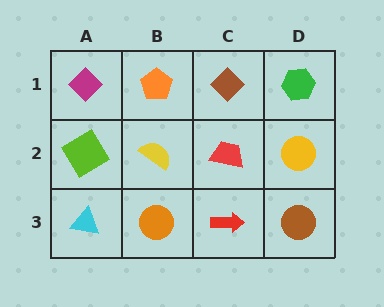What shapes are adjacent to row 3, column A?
A lime diamond (row 2, column A), an orange circle (row 3, column B).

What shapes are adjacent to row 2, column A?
A magenta diamond (row 1, column A), a cyan triangle (row 3, column A), a yellow semicircle (row 2, column B).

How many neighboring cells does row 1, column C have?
3.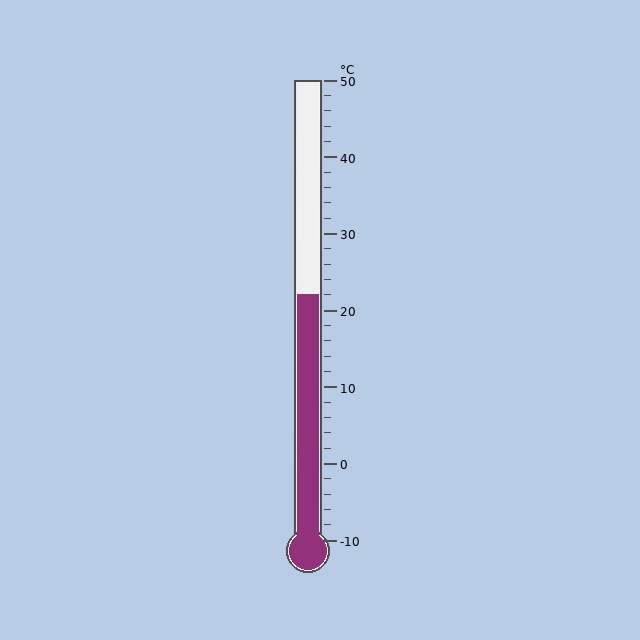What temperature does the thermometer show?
The thermometer shows approximately 22°C.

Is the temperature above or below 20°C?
The temperature is above 20°C.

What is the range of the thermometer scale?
The thermometer scale ranges from -10°C to 50°C.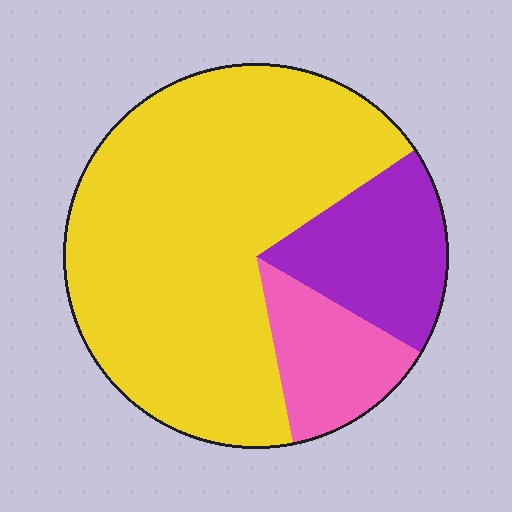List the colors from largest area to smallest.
From largest to smallest: yellow, purple, pink.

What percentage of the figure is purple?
Purple covers around 20% of the figure.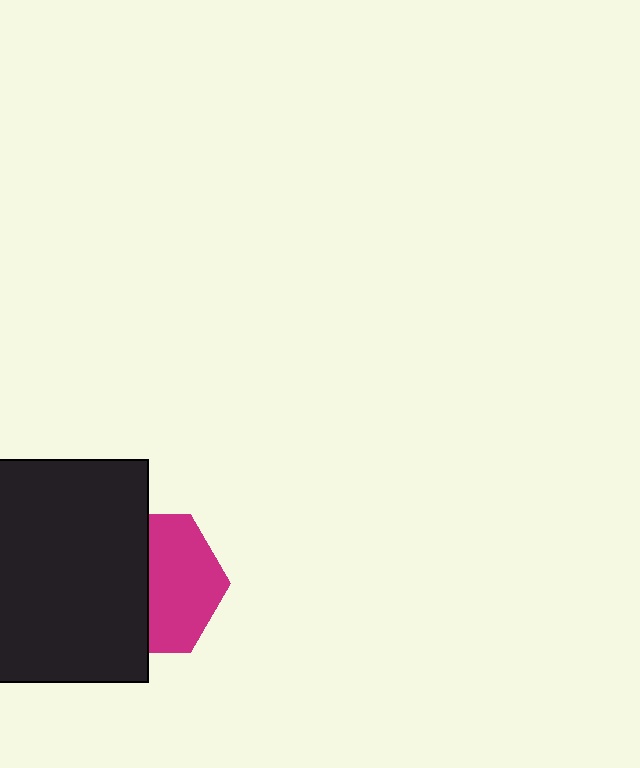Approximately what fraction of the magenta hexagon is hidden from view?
Roughly 49% of the magenta hexagon is hidden behind the black rectangle.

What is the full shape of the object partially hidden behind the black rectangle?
The partially hidden object is a magenta hexagon.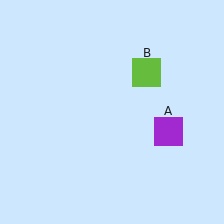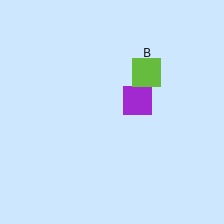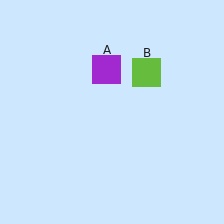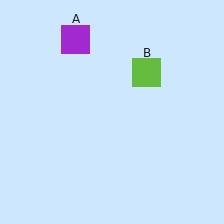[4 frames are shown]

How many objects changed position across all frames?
1 object changed position: purple square (object A).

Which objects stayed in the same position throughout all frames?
Lime square (object B) remained stationary.